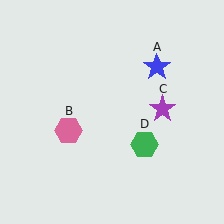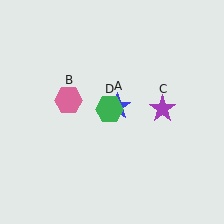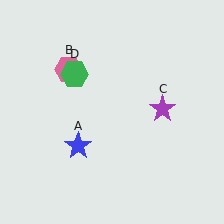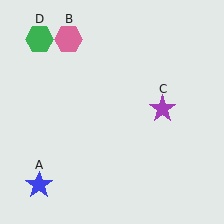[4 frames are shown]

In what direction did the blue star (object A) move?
The blue star (object A) moved down and to the left.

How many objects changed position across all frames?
3 objects changed position: blue star (object A), pink hexagon (object B), green hexagon (object D).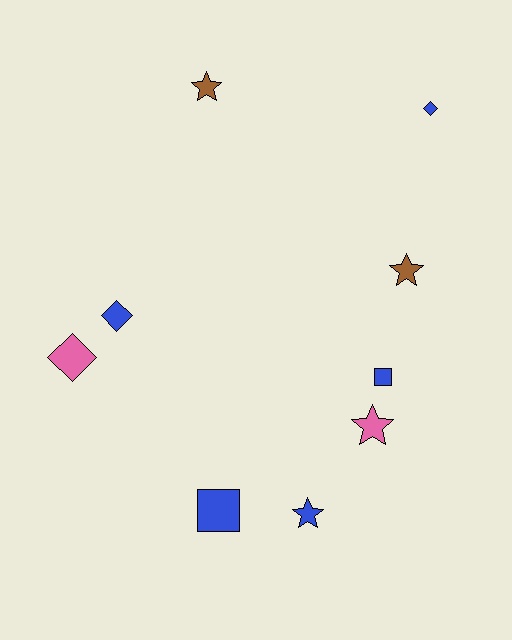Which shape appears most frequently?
Star, with 4 objects.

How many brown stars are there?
There are 2 brown stars.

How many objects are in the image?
There are 9 objects.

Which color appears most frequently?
Blue, with 5 objects.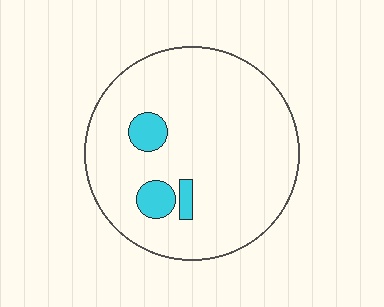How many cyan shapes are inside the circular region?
3.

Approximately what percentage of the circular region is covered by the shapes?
Approximately 10%.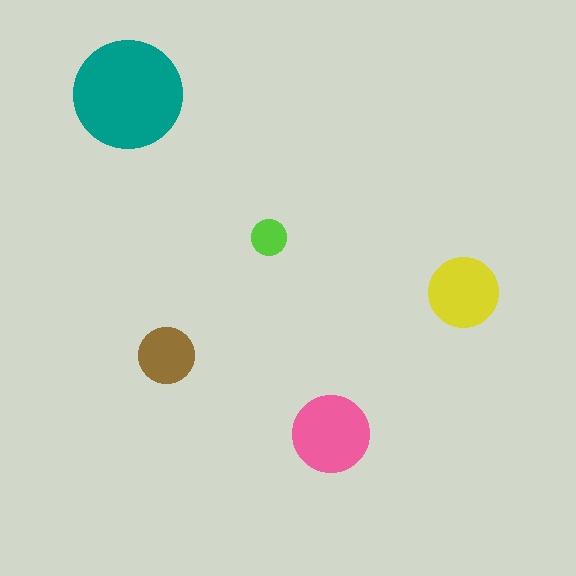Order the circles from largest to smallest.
the teal one, the pink one, the yellow one, the brown one, the lime one.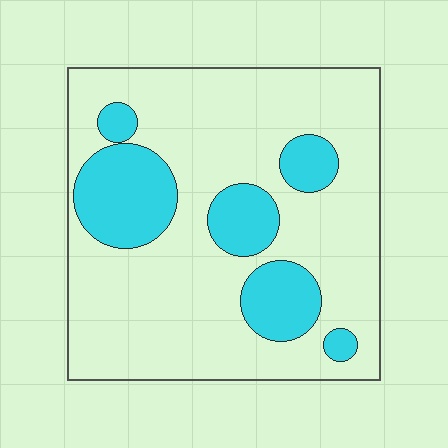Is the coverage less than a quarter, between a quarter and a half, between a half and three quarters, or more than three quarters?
Less than a quarter.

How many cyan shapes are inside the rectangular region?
6.